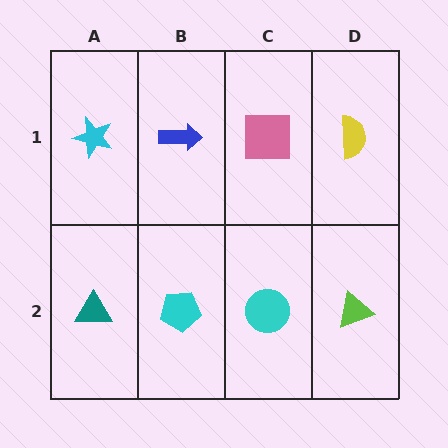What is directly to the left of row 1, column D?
A pink square.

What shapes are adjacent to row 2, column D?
A yellow semicircle (row 1, column D), a cyan circle (row 2, column C).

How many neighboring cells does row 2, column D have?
2.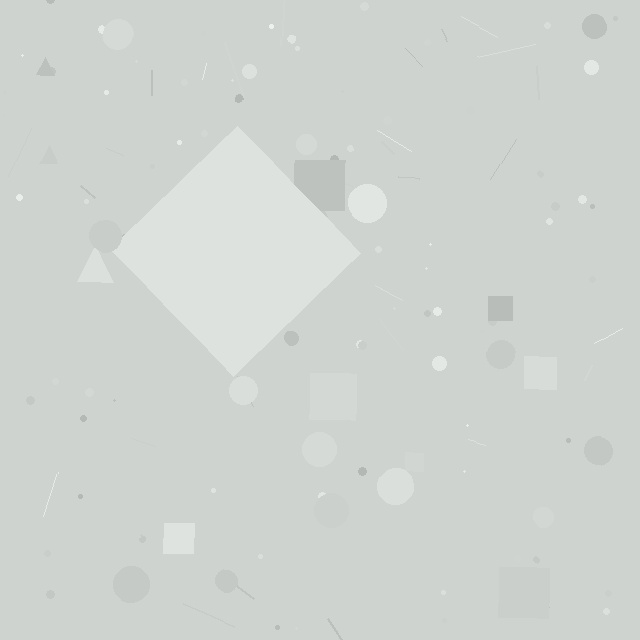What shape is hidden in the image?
A diamond is hidden in the image.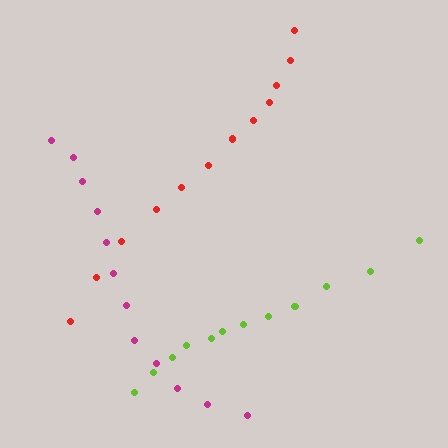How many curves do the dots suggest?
There are 3 distinct paths.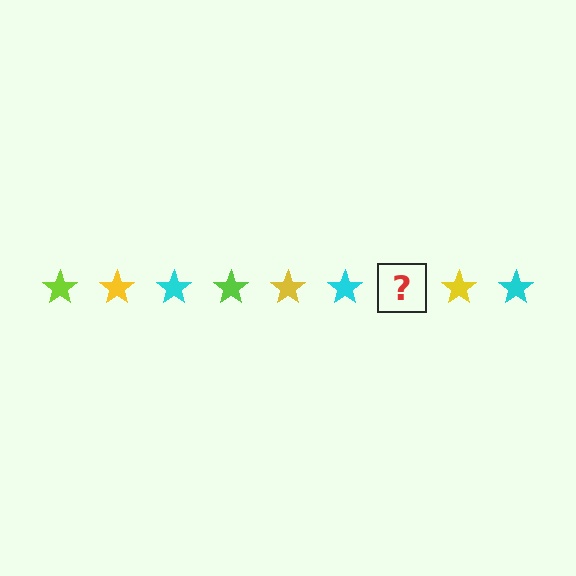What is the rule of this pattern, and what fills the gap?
The rule is that the pattern cycles through lime, yellow, cyan stars. The gap should be filled with a lime star.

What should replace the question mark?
The question mark should be replaced with a lime star.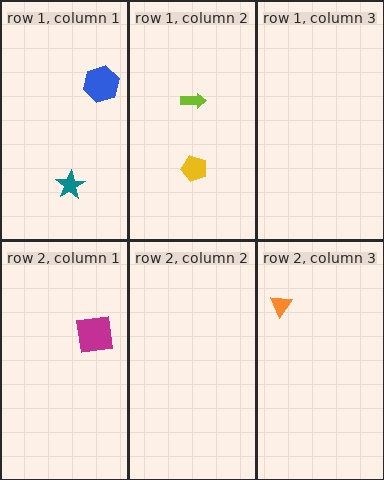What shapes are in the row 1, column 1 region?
The teal star, the blue hexagon.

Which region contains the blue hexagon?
The row 1, column 1 region.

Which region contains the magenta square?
The row 2, column 1 region.